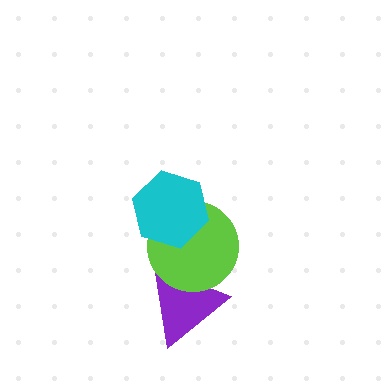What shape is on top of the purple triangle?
The lime circle is on top of the purple triangle.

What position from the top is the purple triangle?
The purple triangle is 3rd from the top.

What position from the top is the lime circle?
The lime circle is 2nd from the top.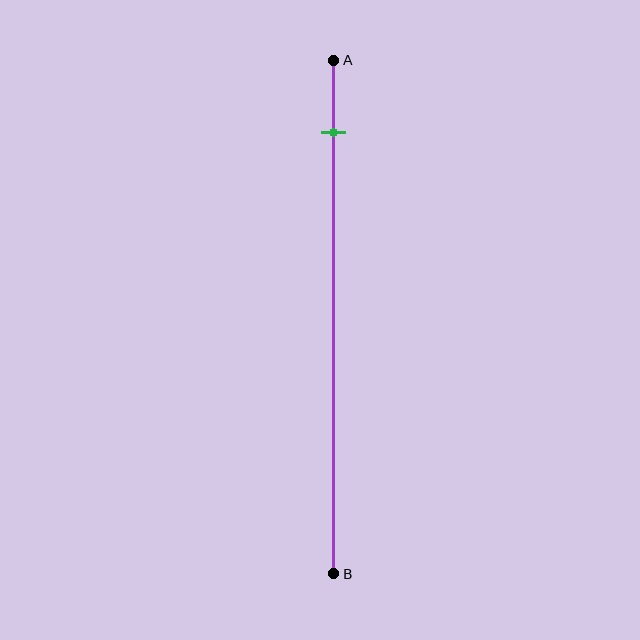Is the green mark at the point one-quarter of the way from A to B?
No, the mark is at about 15% from A, not at the 25% one-quarter point.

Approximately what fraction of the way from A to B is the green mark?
The green mark is approximately 15% of the way from A to B.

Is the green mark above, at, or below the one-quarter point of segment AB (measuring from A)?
The green mark is above the one-quarter point of segment AB.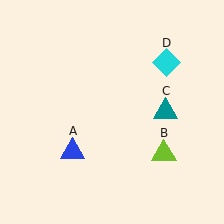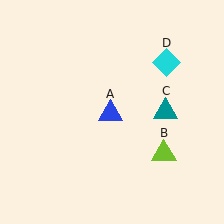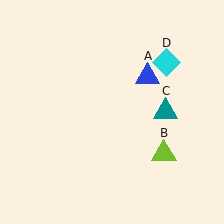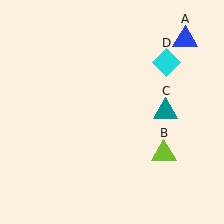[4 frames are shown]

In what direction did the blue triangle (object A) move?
The blue triangle (object A) moved up and to the right.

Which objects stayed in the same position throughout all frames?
Lime triangle (object B) and teal triangle (object C) and cyan diamond (object D) remained stationary.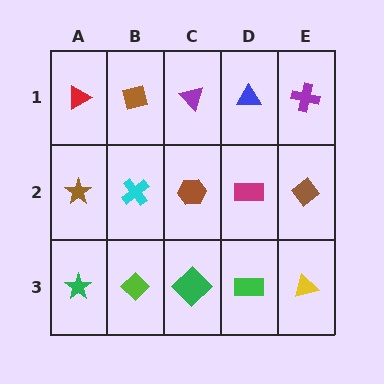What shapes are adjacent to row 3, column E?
A brown diamond (row 2, column E), a green rectangle (row 3, column D).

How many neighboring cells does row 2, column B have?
4.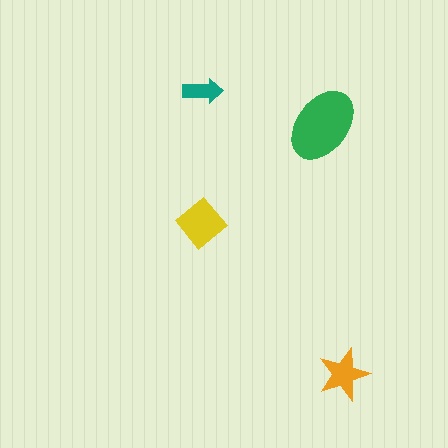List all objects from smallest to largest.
The teal arrow, the orange star, the yellow diamond, the green ellipse.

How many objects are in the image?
There are 4 objects in the image.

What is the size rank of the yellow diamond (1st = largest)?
2nd.